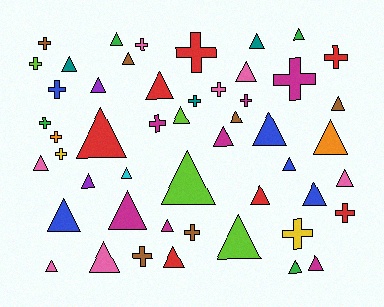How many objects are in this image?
There are 50 objects.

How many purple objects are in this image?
There are 2 purple objects.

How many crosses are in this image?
There are 18 crosses.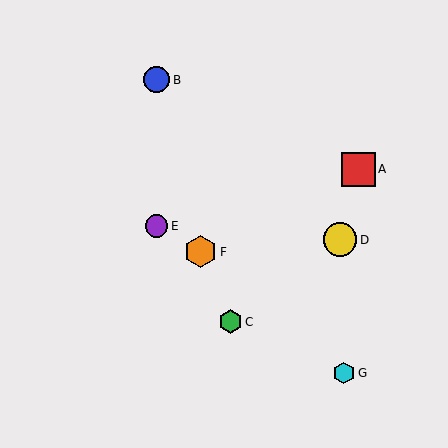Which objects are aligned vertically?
Objects B, E are aligned vertically.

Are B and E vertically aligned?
Yes, both are at x≈156.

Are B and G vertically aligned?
No, B is at x≈156 and G is at x≈344.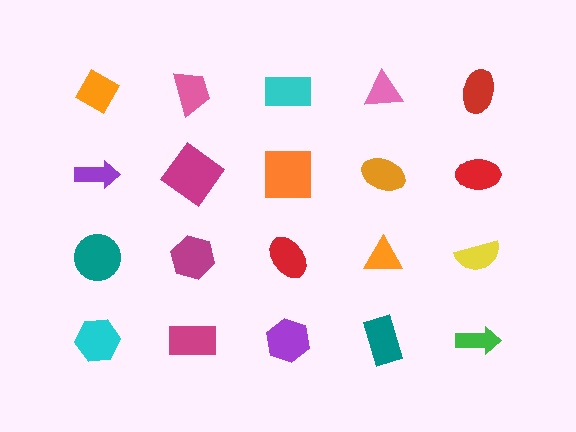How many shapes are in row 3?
5 shapes.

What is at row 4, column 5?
A green arrow.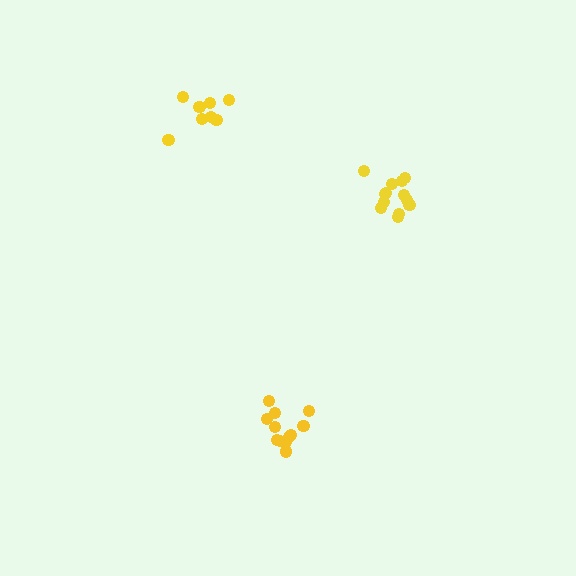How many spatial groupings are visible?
There are 3 spatial groupings.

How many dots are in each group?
Group 1: 13 dots, Group 2: 8 dots, Group 3: 14 dots (35 total).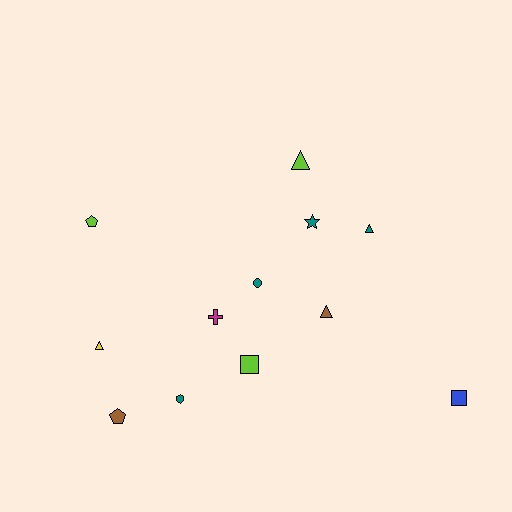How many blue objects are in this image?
There is 1 blue object.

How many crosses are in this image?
There is 1 cross.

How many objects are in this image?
There are 12 objects.